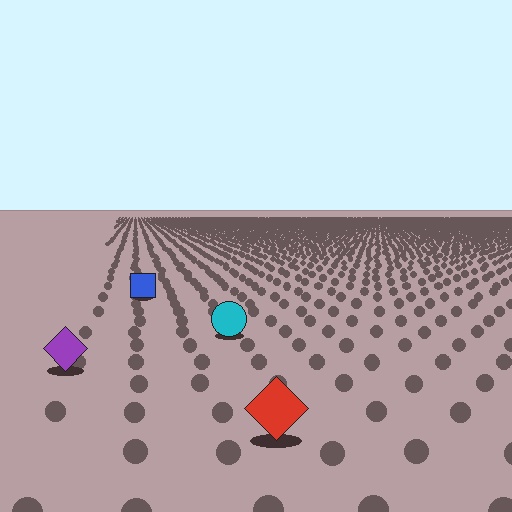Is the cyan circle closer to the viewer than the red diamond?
No. The red diamond is closer — you can tell from the texture gradient: the ground texture is coarser near it.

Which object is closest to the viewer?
The red diamond is closest. The texture marks near it are larger and more spread out.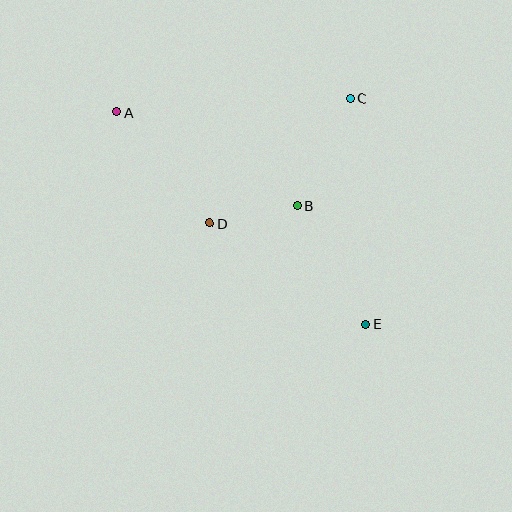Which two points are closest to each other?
Points B and D are closest to each other.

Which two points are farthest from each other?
Points A and E are farthest from each other.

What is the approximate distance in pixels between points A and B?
The distance between A and B is approximately 203 pixels.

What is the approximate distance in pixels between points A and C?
The distance between A and C is approximately 234 pixels.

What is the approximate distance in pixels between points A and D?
The distance between A and D is approximately 145 pixels.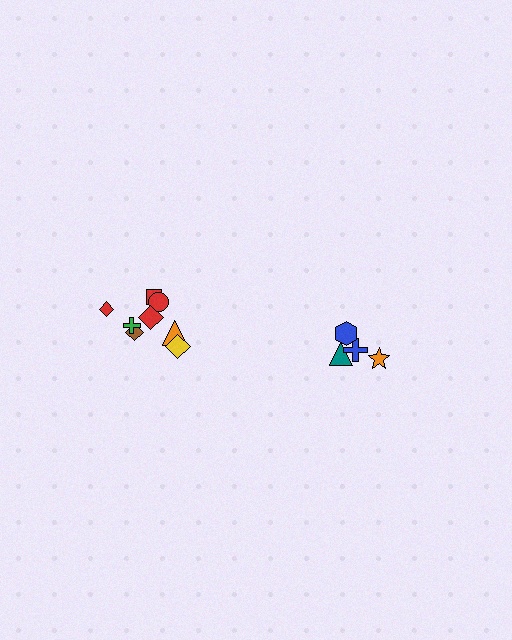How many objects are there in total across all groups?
There are 12 objects.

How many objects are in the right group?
There are 4 objects.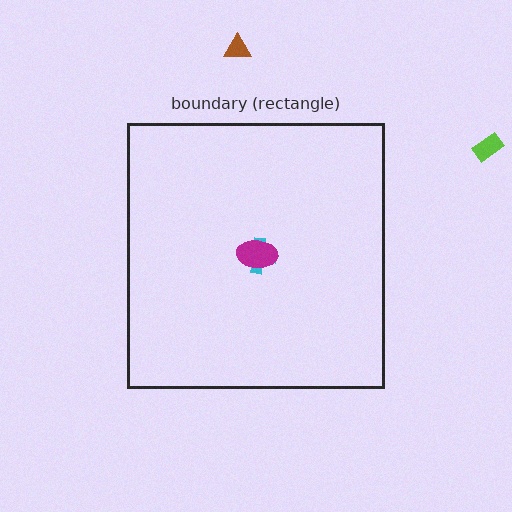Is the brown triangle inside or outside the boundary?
Outside.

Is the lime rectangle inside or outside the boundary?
Outside.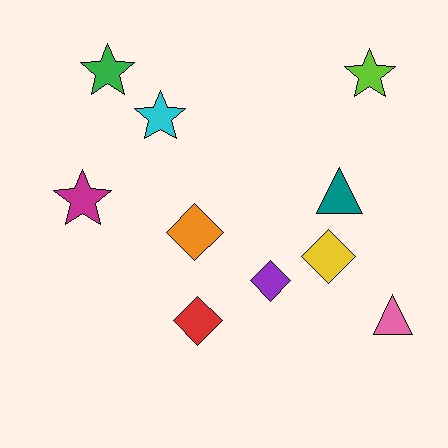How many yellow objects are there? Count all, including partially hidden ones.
There is 1 yellow object.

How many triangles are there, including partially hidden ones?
There are 2 triangles.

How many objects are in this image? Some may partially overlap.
There are 10 objects.